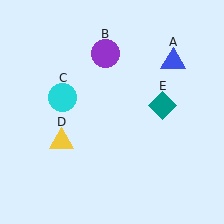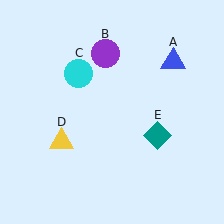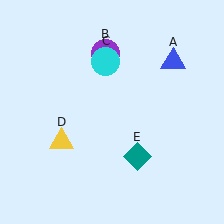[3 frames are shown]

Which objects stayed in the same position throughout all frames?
Blue triangle (object A) and purple circle (object B) and yellow triangle (object D) remained stationary.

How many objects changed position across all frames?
2 objects changed position: cyan circle (object C), teal diamond (object E).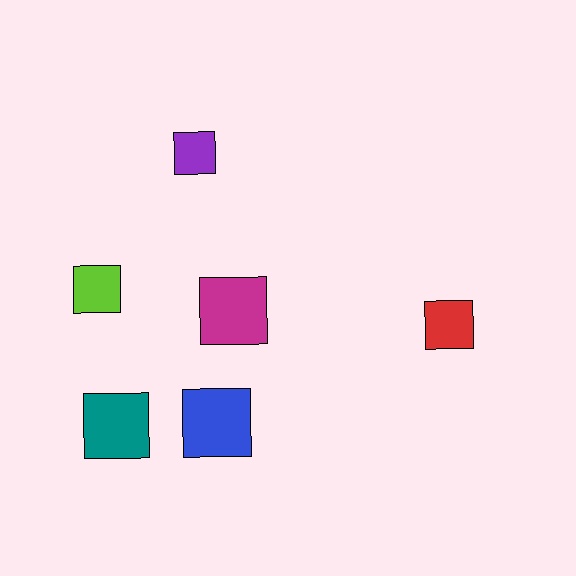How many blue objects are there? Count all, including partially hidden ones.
There is 1 blue object.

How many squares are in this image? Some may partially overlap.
There are 6 squares.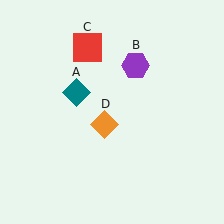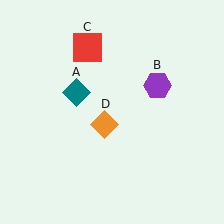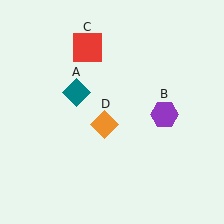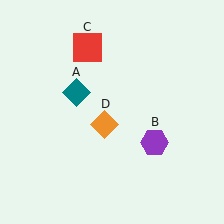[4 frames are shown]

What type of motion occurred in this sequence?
The purple hexagon (object B) rotated clockwise around the center of the scene.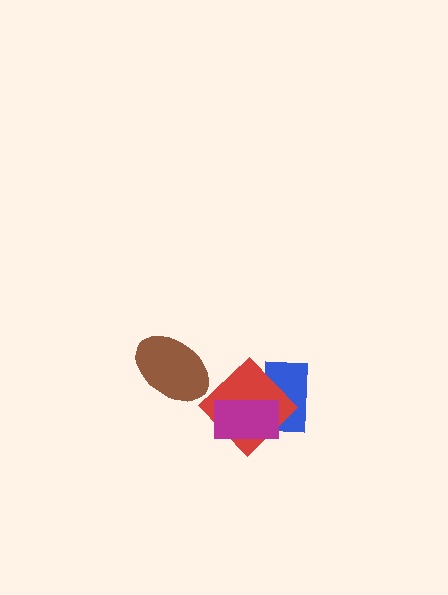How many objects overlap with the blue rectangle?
2 objects overlap with the blue rectangle.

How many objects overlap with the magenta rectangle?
2 objects overlap with the magenta rectangle.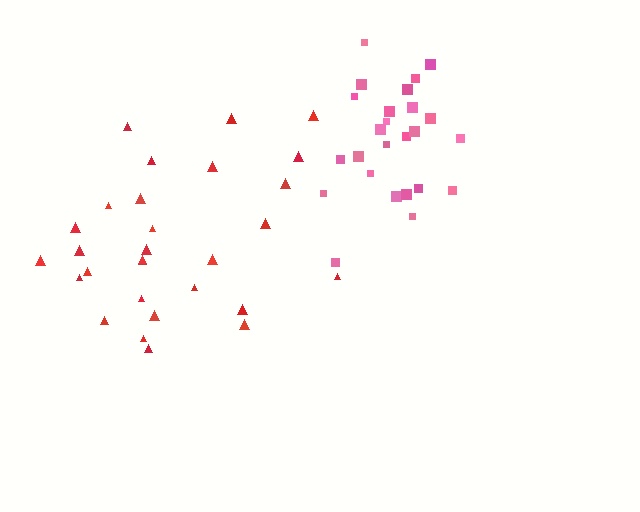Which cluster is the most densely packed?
Pink.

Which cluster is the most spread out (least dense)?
Red.